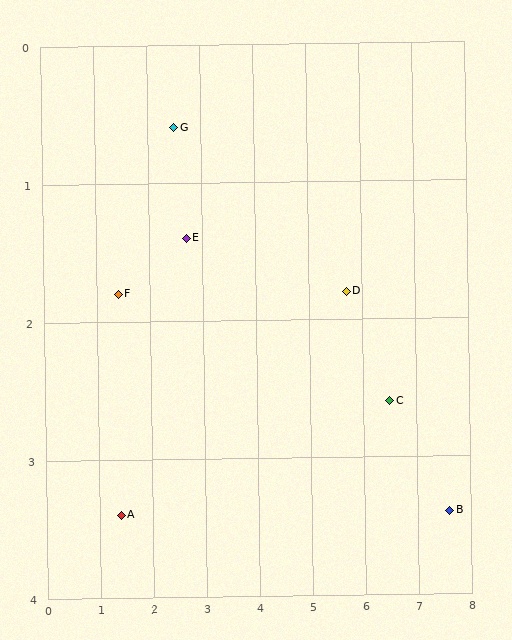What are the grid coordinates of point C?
Point C is at approximately (6.5, 2.6).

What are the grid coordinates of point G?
Point G is at approximately (2.5, 0.6).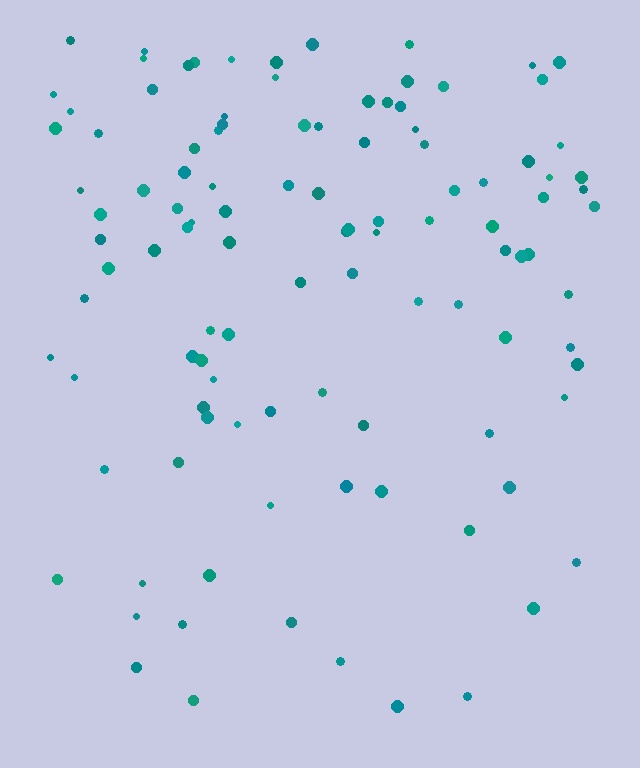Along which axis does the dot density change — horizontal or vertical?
Vertical.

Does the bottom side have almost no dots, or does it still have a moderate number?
Still a moderate number, just noticeably fewer than the top.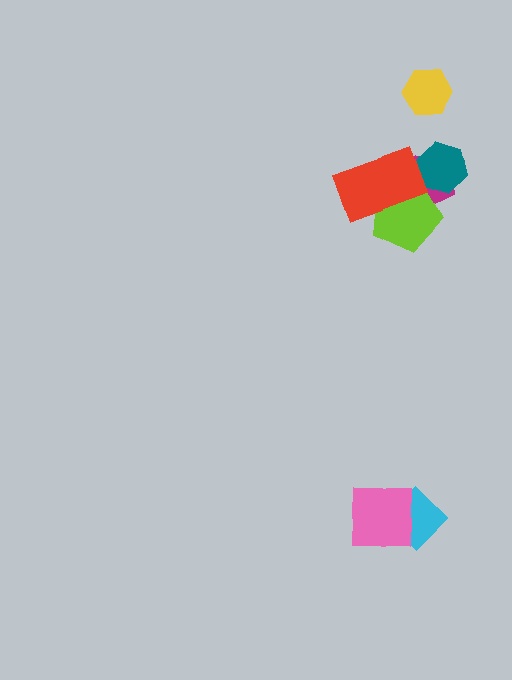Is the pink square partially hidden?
No, no other shape covers it.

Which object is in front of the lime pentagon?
The red rectangle is in front of the lime pentagon.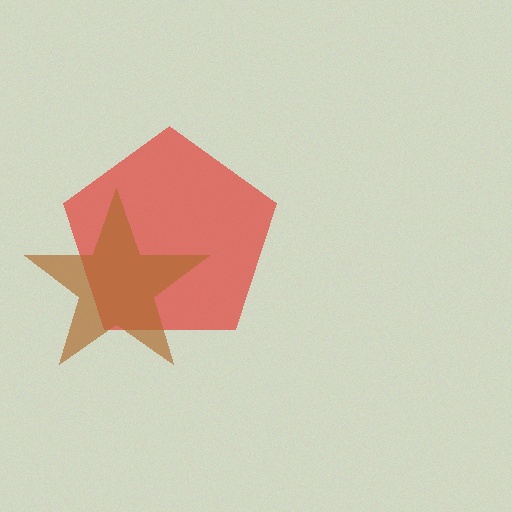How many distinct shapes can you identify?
There are 2 distinct shapes: a red pentagon, a brown star.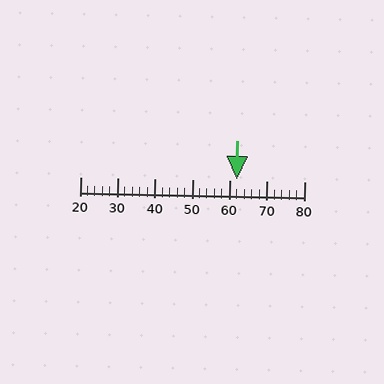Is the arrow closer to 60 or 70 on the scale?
The arrow is closer to 60.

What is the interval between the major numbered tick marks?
The major tick marks are spaced 10 units apart.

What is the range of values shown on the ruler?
The ruler shows values from 20 to 80.